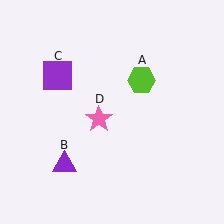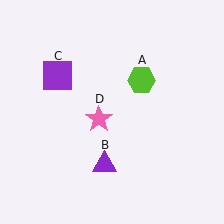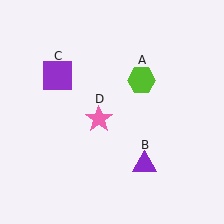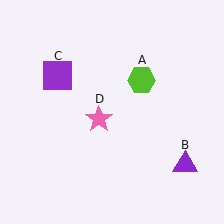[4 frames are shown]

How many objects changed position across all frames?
1 object changed position: purple triangle (object B).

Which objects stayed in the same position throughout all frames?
Lime hexagon (object A) and purple square (object C) and pink star (object D) remained stationary.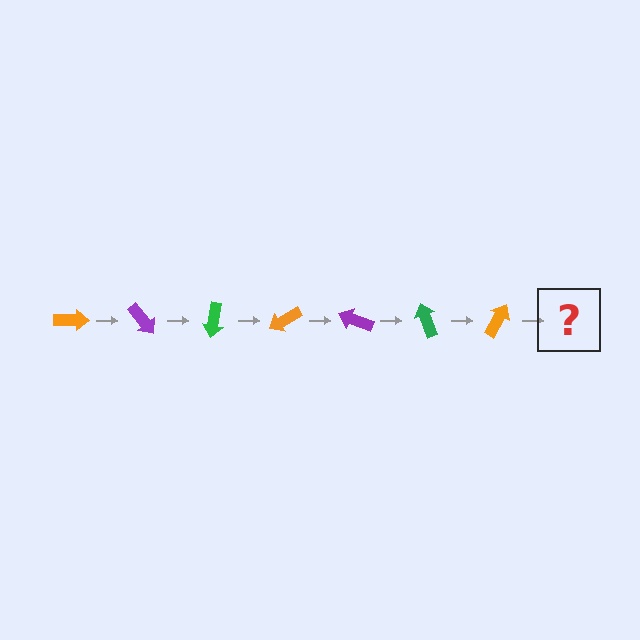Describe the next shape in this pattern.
It should be a purple arrow, rotated 350 degrees from the start.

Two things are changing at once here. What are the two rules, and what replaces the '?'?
The two rules are that it rotates 50 degrees each step and the color cycles through orange, purple, and green. The '?' should be a purple arrow, rotated 350 degrees from the start.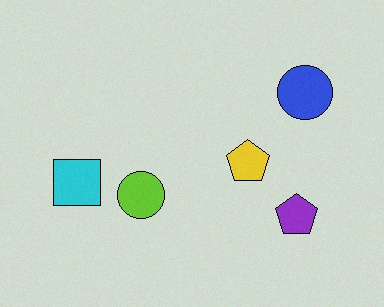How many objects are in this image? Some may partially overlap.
There are 5 objects.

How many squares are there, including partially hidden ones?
There is 1 square.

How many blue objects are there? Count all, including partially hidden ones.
There is 1 blue object.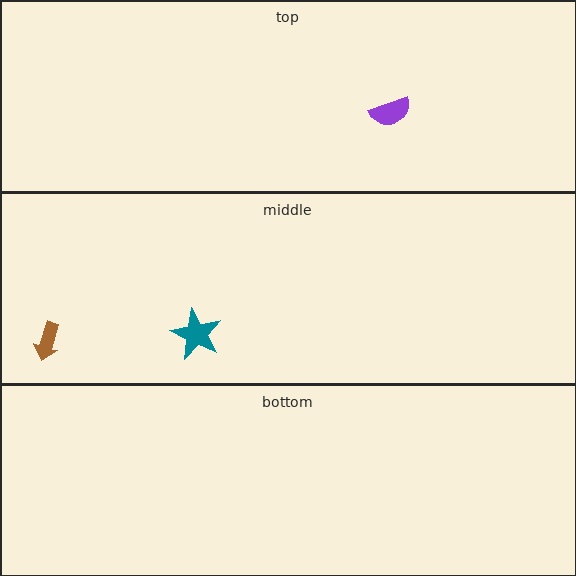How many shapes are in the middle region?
2.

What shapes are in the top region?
The purple semicircle.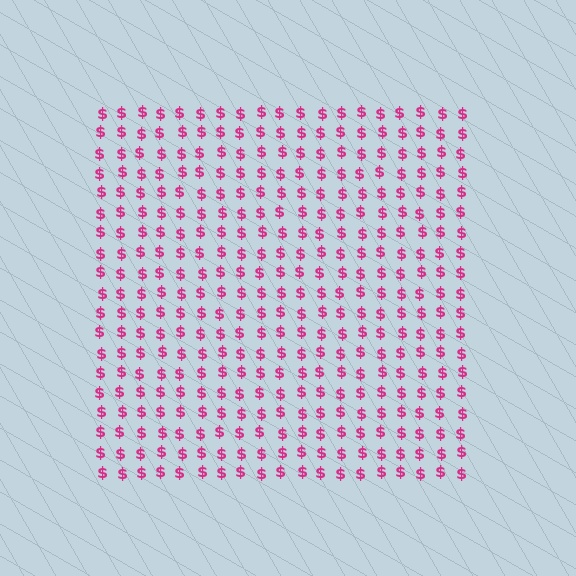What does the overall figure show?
The overall figure shows a square.